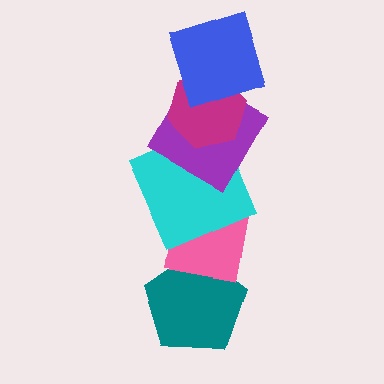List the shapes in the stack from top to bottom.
From top to bottom: the blue square, the magenta hexagon, the purple diamond, the cyan square, the pink square, the teal pentagon.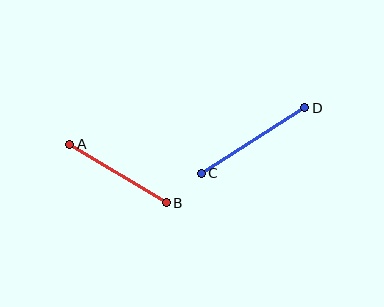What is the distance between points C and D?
The distance is approximately 123 pixels.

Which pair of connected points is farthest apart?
Points C and D are farthest apart.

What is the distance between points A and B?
The distance is approximately 112 pixels.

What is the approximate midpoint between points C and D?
The midpoint is at approximately (253, 140) pixels.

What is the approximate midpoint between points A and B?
The midpoint is at approximately (118, 173) pixels.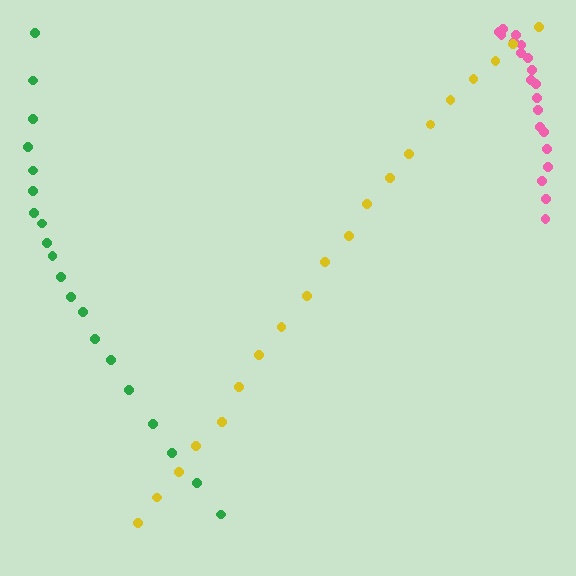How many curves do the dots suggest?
There are 3 distinct paths.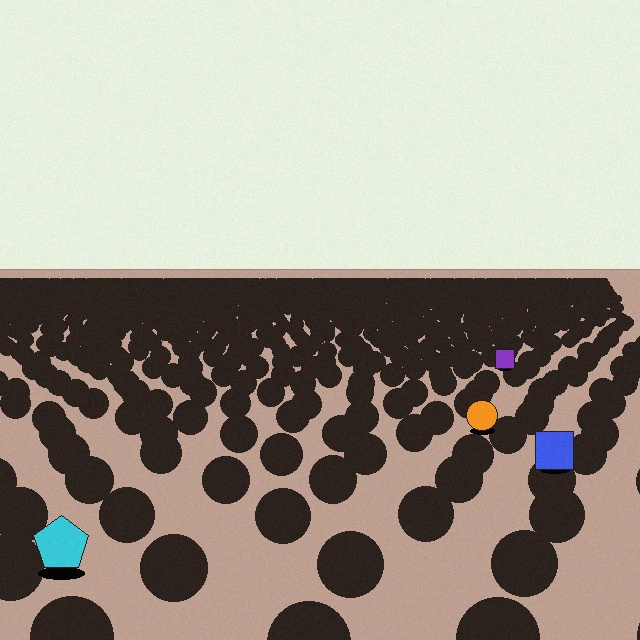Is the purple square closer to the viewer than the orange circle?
No. The orange circle is closer — you can tell from the texture gradient: the ground texture is coarser near it.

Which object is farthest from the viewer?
The purple square is farthest from the viewer. It appears smaller and the ground texture around it is denser.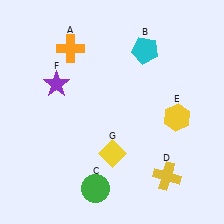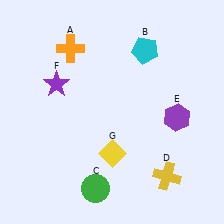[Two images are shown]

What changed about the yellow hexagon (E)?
In Image 1, E is yellow. In Image 2, it changed to purple.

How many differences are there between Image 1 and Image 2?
There is 1 difference between the two images.